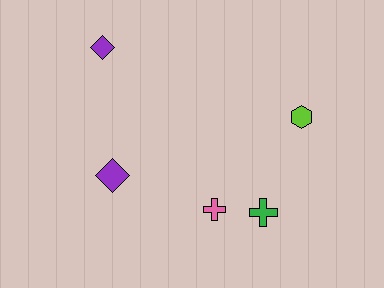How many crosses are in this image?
There are 2 crosses.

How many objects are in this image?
There are 5 objects.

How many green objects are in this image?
There is 1 green object.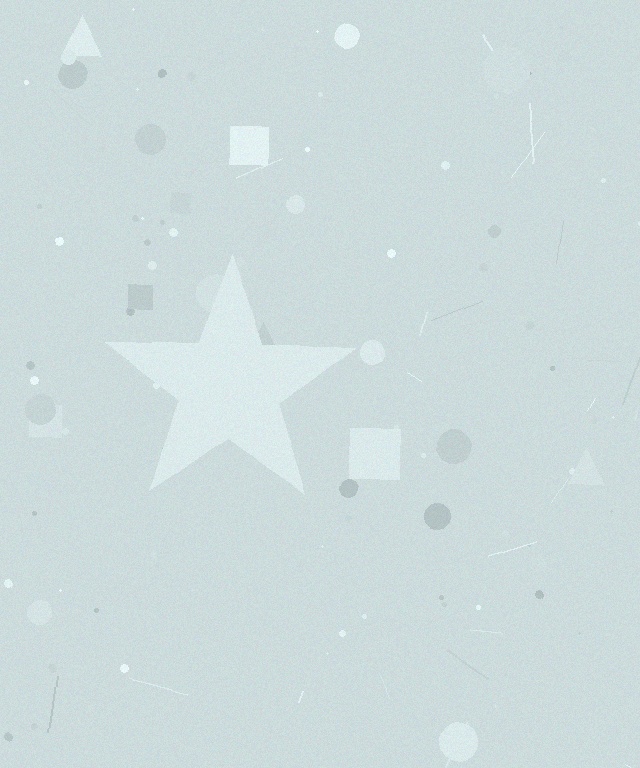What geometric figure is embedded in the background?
A star is embedded in the background.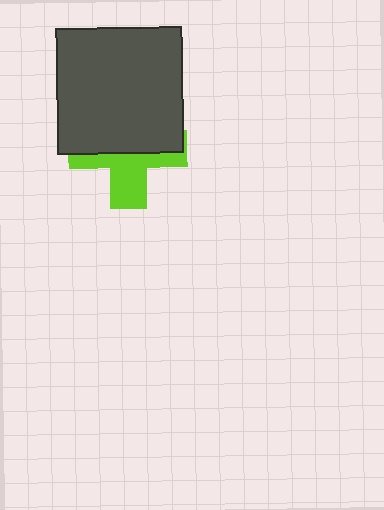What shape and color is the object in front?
The object in front is a dark gray square.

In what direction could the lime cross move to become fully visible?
The lime cross could move down. That would shift it out from behind the dark gray square entirely.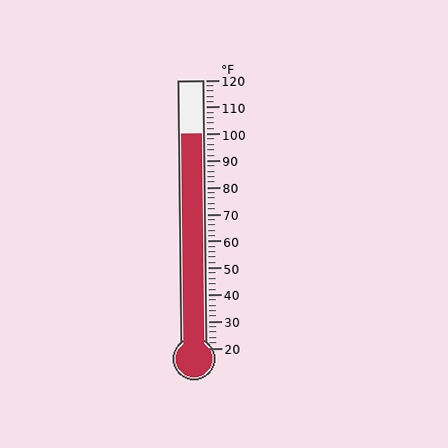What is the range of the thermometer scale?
The thermometer scale ranges from 20°F to 120°F.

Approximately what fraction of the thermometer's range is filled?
The thermometer is filled to approximately 80% of its range.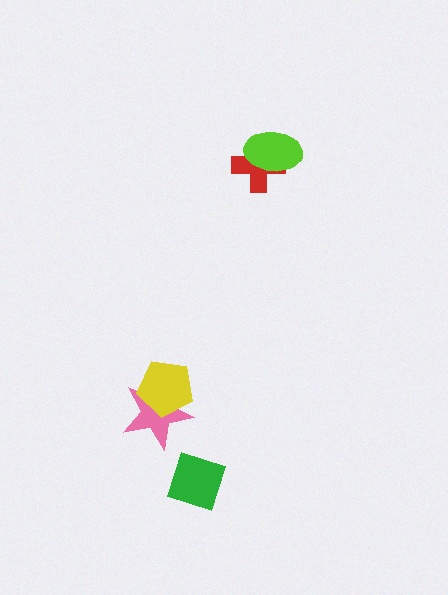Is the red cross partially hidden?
Yes, it is partially covered by another shape.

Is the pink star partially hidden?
Yes, it is partially covered by another shape.